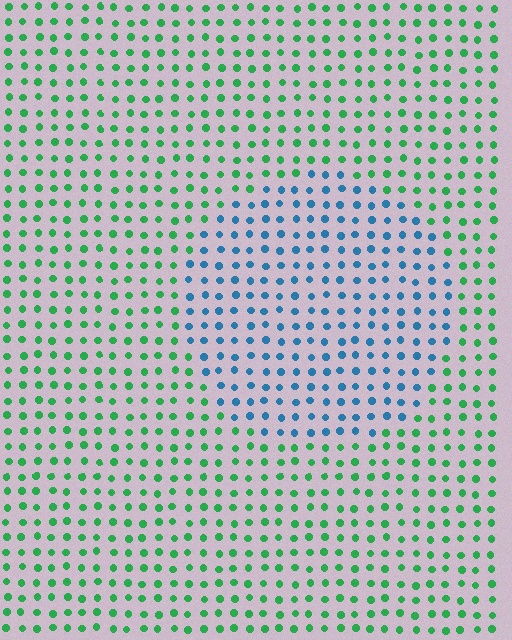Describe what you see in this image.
The image is filled with small green elements in a uniform arrangement. A circle-shaped region is visible where the elements are tinted to a slightly different hue, forming a subtle color boundary.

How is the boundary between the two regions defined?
The boundary is defined purely by a slight shift in hue (about 66 degrees). Spacing, size, and orientation are identical on both sides.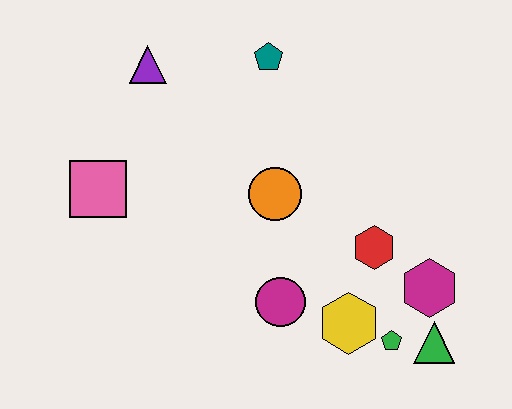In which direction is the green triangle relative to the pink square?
The green triangle is to the right of the pink square.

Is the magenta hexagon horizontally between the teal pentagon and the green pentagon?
No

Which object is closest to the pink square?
The purple triangle is closest to the pink square.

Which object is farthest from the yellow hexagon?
The purple triangle is farthest from the yellow hexagon.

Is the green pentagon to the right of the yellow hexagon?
Yes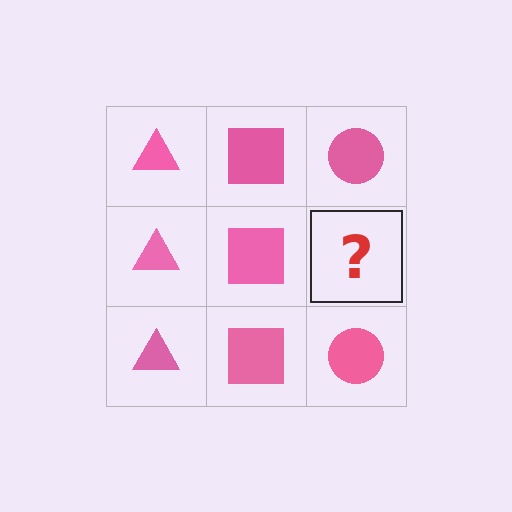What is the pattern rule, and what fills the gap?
The rule is that each column has a consistent shape. The gap should be filled with a pink circle.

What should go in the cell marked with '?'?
The missing cell should contain a pink circle.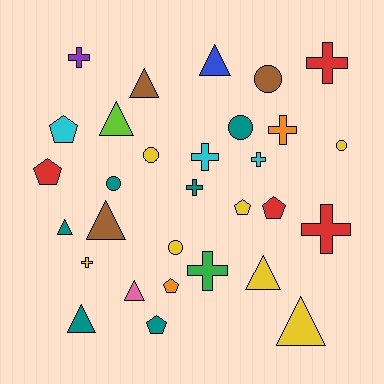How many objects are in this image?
There are 30 objects.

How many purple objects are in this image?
There is 1 purple object.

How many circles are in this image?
There are 6 circles.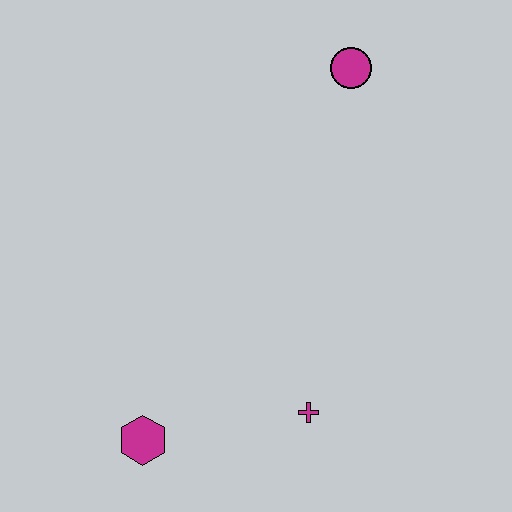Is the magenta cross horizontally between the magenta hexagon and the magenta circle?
Yes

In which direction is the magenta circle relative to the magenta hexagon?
The magenta circle is above the magenta hexagon.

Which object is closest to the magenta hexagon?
The magenta cross is closest to the magenta hexagon.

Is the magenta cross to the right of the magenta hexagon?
Yes